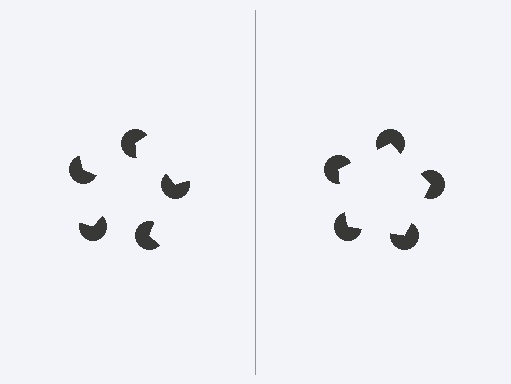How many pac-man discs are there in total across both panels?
10 — 5 on each side.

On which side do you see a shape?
An illusory pentagon appears on the right side. On the left side the wedge cuts are rotated, so no coherent shape forms.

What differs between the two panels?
The pac-man discs are positioned identically on both sides; only the wedge orientations differ. On the right they align to a pentagon; on the left they are misaligned.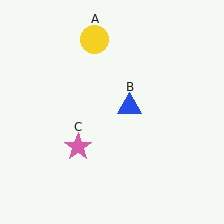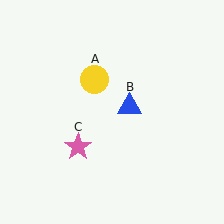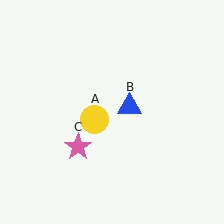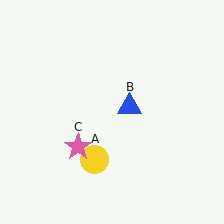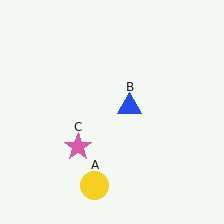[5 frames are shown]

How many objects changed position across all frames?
1 object changed position: yellow circle (object A).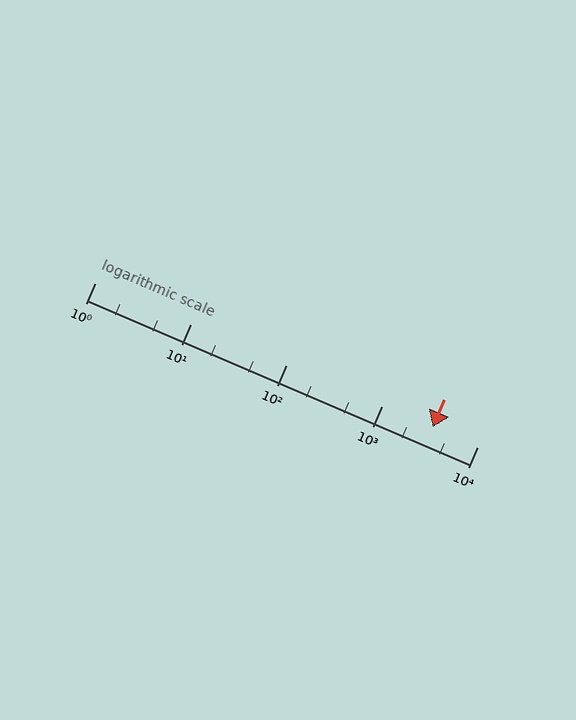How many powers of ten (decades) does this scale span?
The scale spans 4 decades, from 1 to 10000.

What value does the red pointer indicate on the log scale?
The pointer indicates approximately 3400.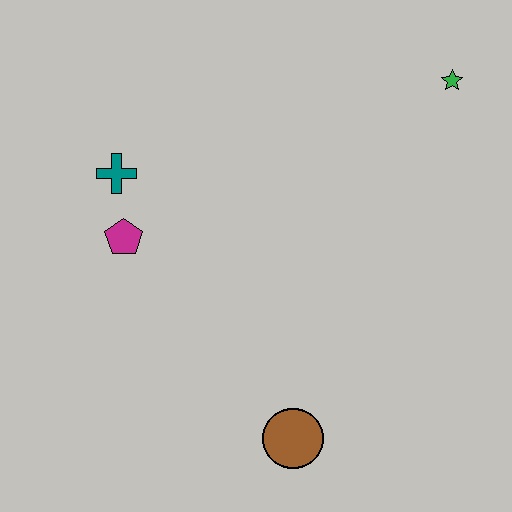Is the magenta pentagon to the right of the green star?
No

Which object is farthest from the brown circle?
The green star is farthest from the brown circle.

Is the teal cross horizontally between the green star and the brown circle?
No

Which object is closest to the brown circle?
The magenta pentagon is closest to the brown circle.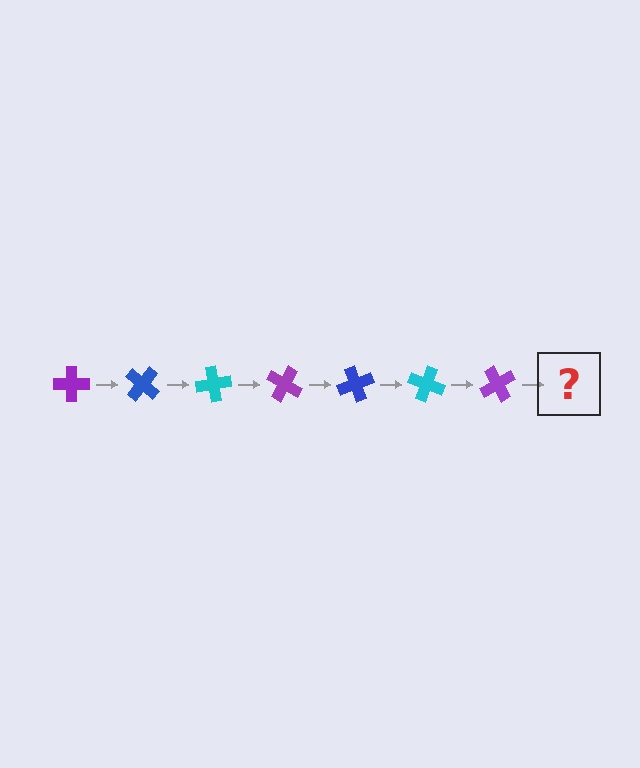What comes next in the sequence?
The next element should be a blue cross, rotated 280 degrees from the start.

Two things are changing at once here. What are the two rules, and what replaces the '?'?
The two rules are that it rotates 40 degrees each step and the color cycles through purple, blue, and cyan. The '?' should be a blue cross, rotated 280 degrees from the start.